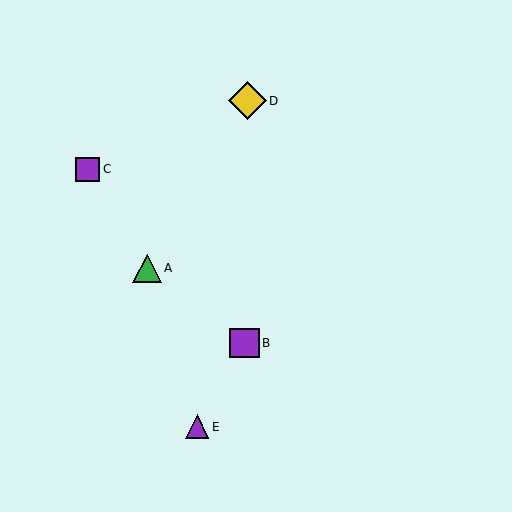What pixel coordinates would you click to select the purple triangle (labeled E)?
Click at (197, 427) to select the purple triangle E.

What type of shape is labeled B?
Shape B is a purple square.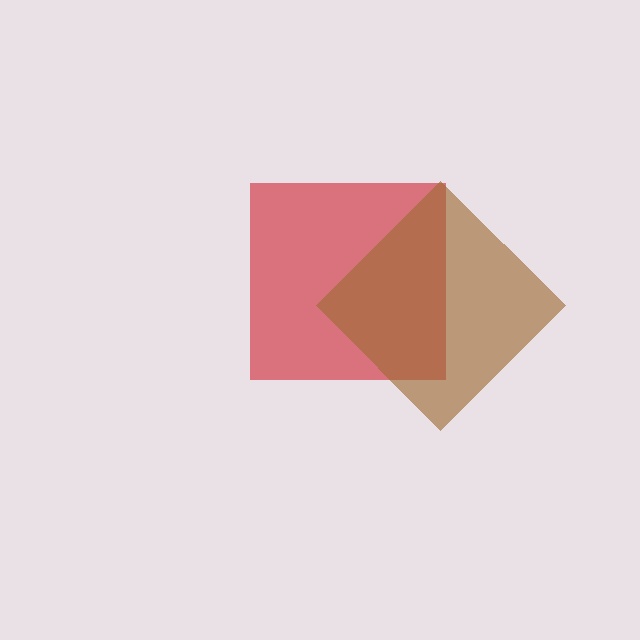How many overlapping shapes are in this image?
There are 2 overlapping shapes in the image.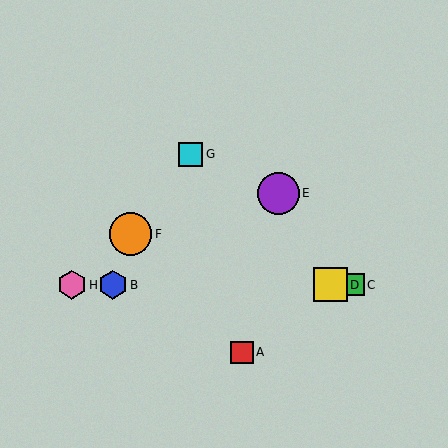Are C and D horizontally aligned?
Yes, both are at y≈285.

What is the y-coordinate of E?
Object E is at y≈193.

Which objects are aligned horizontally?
Objects B, C, D, H are aligned horizontally.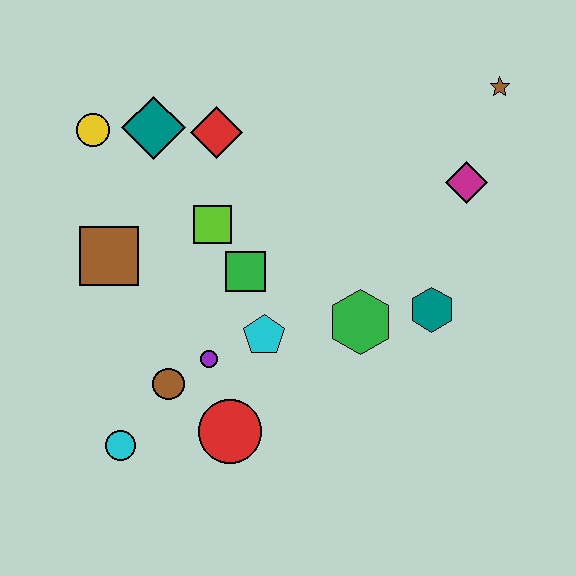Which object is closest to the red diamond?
The teal diamond is closest to the red diamond.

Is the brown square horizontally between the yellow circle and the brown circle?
Yes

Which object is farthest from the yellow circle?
The brown star is farthest from the yellow circle.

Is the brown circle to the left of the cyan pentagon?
Yes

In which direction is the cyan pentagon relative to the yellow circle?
The cyan pentagon is below the yellow circle.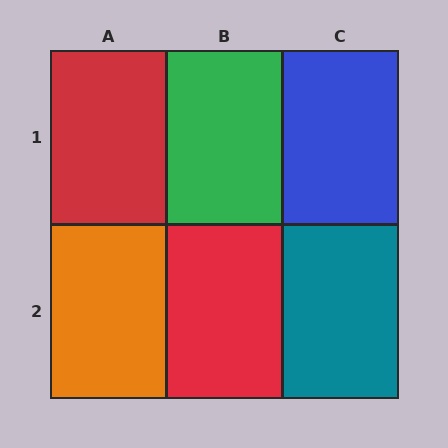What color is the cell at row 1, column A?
Red.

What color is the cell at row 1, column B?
Green.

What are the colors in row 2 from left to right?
Orange, red, teal.